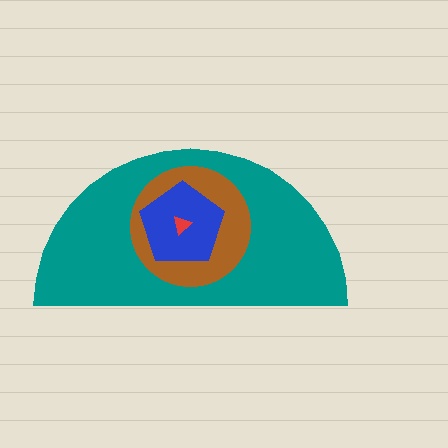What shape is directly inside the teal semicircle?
The brown circle.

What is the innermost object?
The red triangle.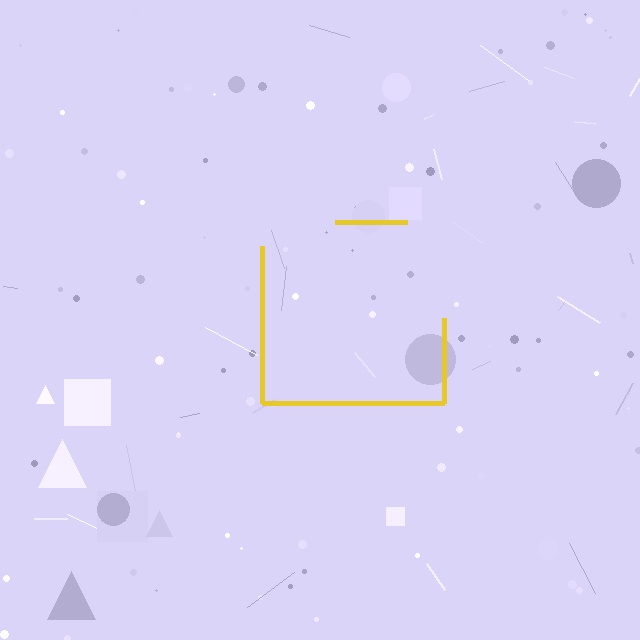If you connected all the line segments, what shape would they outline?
They would outline a square.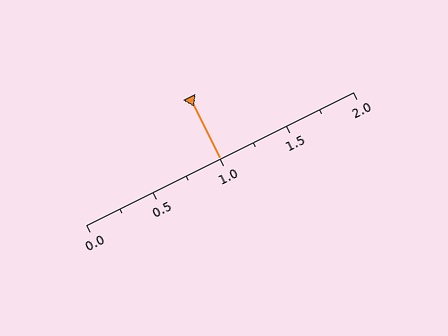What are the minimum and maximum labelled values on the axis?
The axis runs from 0.0 to 2.0.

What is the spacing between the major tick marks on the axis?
The major ticks are spaced 0.5 apart.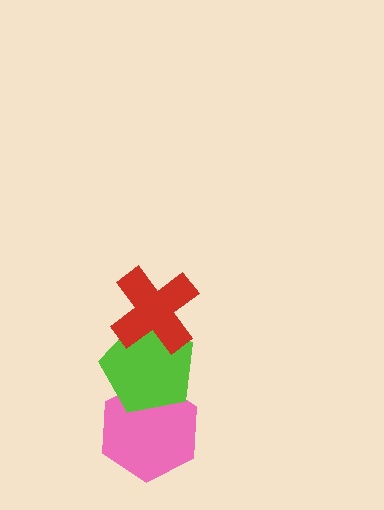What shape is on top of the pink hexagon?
The lime pentagon is on top of the pink hexagon.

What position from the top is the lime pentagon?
The lime pentagon is 2nd from the top.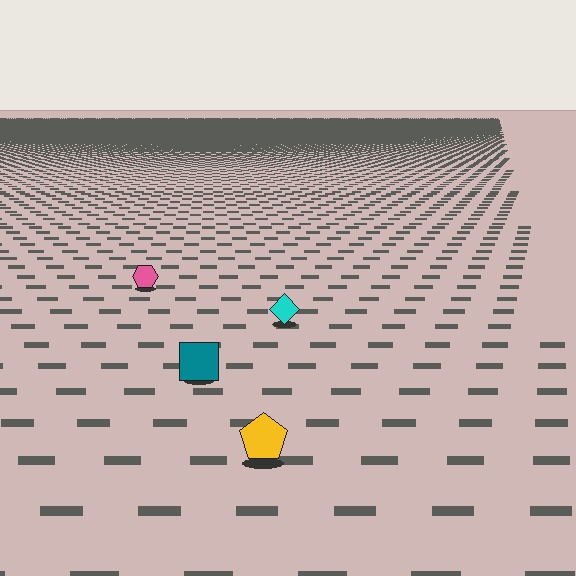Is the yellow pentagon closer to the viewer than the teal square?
Yes. The yellow pentagon is closer — you can tell from the texture gradient: the ground texture is coarser near it.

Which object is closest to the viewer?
The yellow pentagon is closest. The texture marks near it are larger and more spread out.